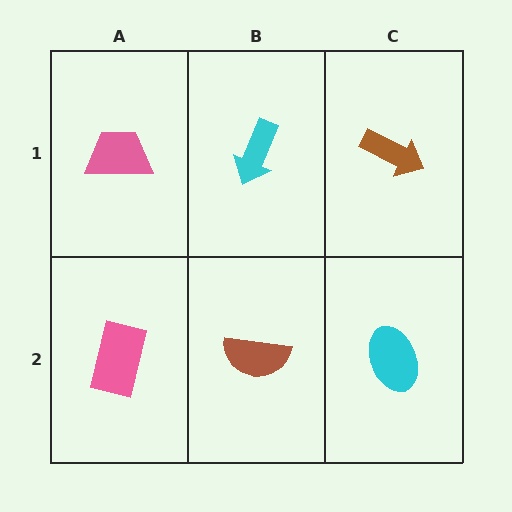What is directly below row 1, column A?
A pink rectangle.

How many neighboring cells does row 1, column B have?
3.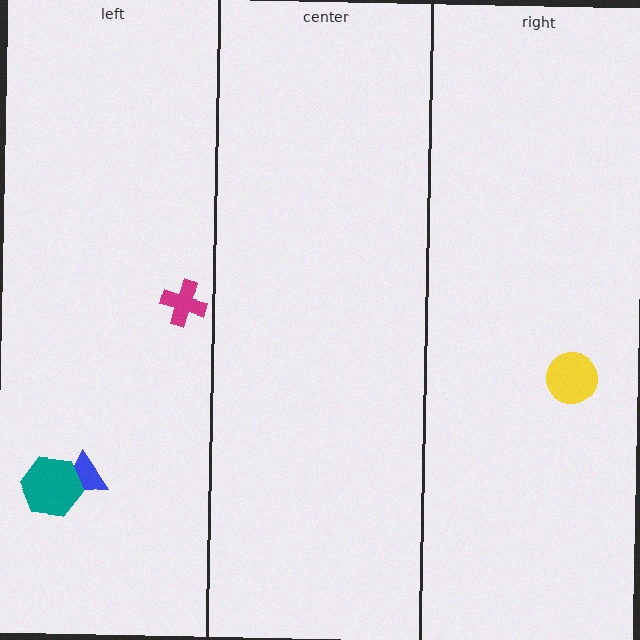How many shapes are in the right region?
1.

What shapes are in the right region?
The yellow circle.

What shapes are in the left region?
The magenta cross, the blue triangle, the teal hexagon.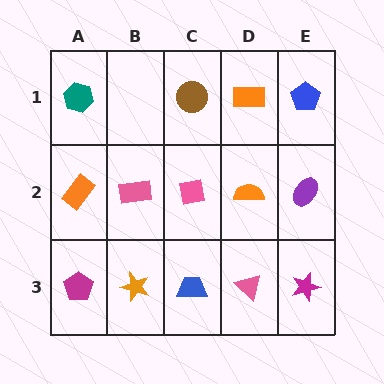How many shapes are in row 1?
4 shapes.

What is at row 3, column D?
A pink triangle.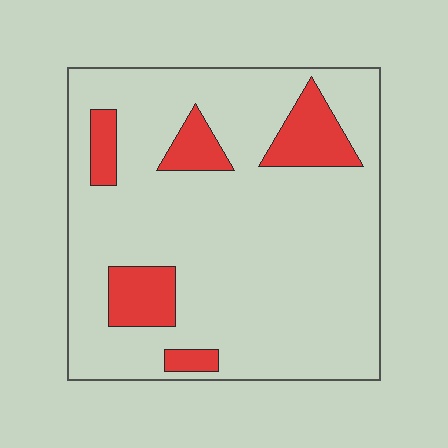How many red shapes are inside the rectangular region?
5.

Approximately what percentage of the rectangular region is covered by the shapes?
Approximately 15%.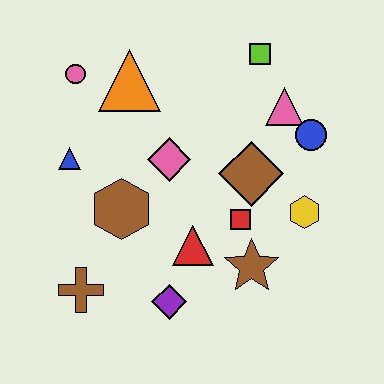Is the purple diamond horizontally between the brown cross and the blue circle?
Yes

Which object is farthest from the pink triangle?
The brown cross is farthest from the pink triangle.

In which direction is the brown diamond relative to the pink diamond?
The brown diamond is to the right of the pink diamond.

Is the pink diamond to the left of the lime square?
Yes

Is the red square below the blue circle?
Yes